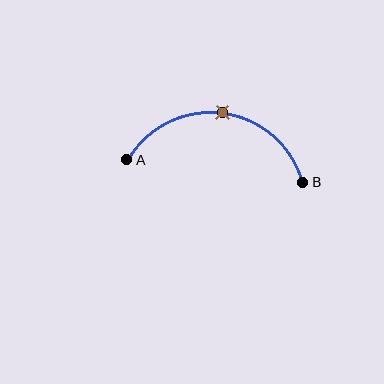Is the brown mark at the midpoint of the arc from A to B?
Yes. The brown mark lies on the arc at equal arc-length from both A and B — it is the arc midpoint.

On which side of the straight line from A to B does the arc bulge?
The arc bulges above the straight line connecting A and B.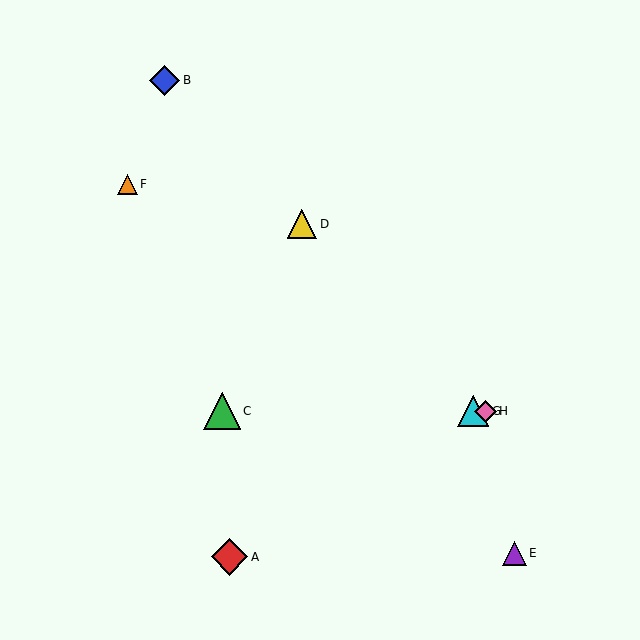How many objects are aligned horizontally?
3 objects (C, G, H) are aligned horizontally.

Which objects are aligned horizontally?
Objects C, G, H are aligned horizontally.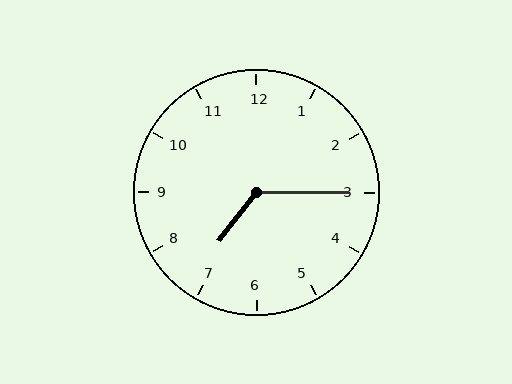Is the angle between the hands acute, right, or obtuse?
It is obtuse.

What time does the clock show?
7:15.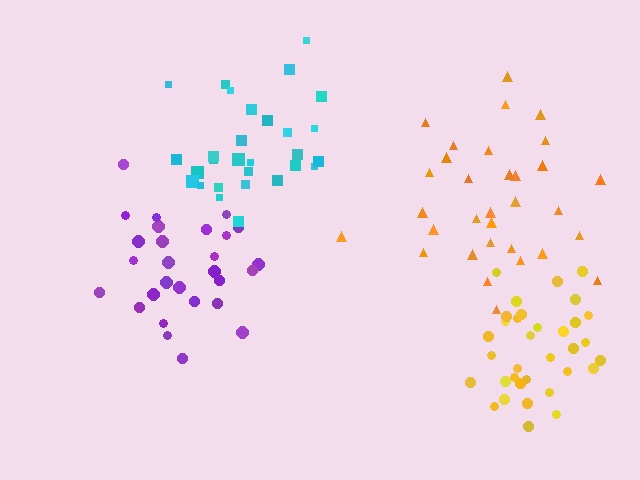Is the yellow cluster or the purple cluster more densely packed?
Yellow.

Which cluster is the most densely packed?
Yellow.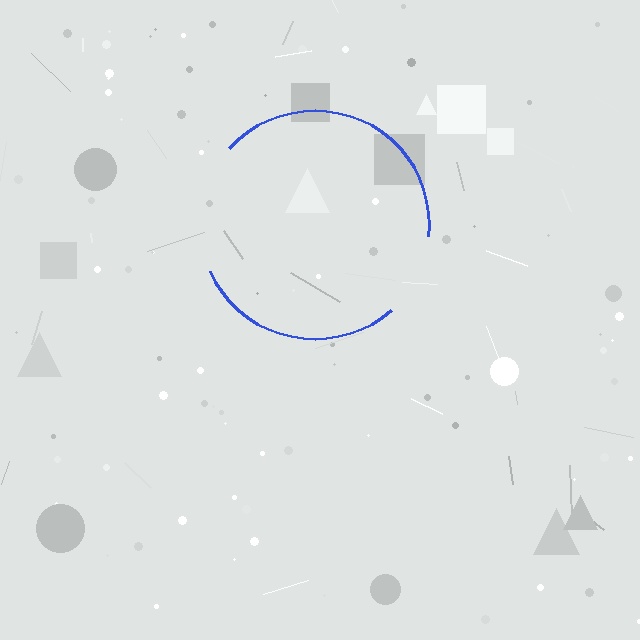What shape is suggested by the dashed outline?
The dashed outline suggests a circle.